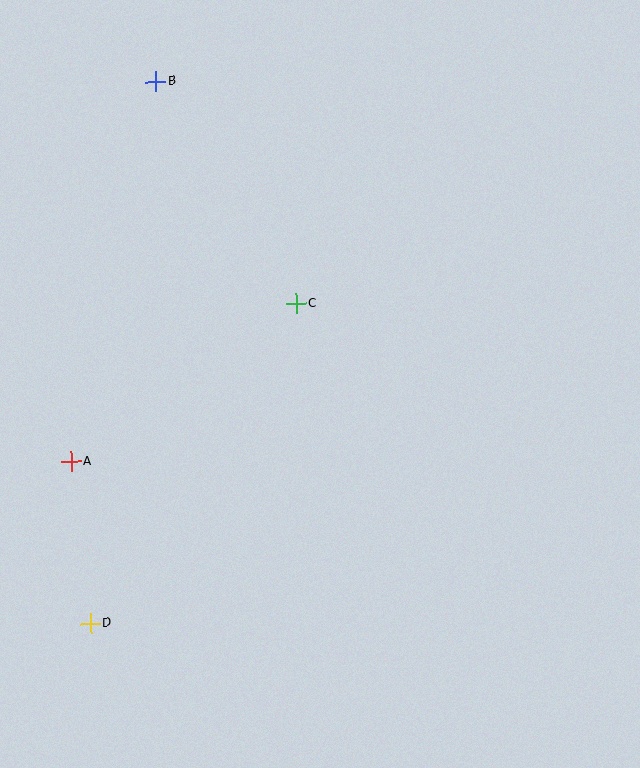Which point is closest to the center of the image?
Point C at (296, 304) is closest to the center.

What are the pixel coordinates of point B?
Point B is at (156, 81).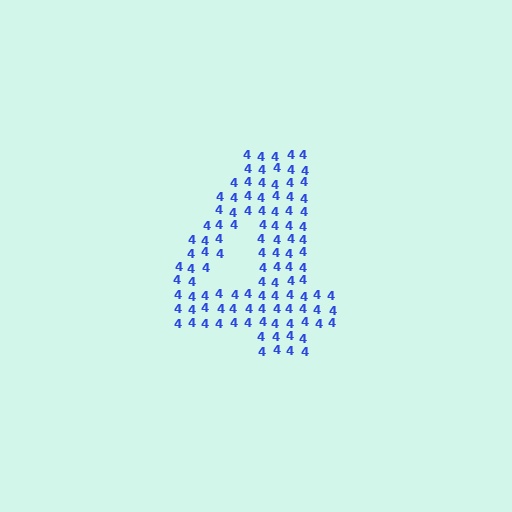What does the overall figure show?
The overall figure shows the digit 4.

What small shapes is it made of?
It is made of small digit 4's.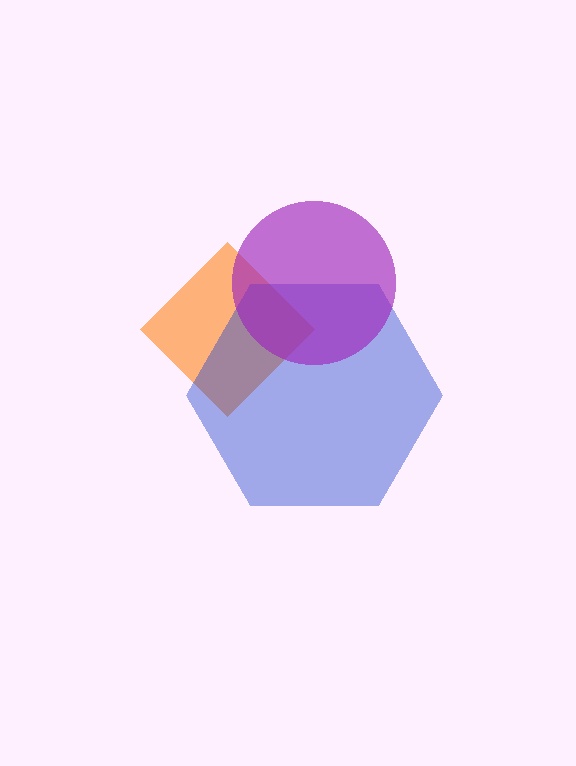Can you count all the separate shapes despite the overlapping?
Yes, there are 3 separate shapes.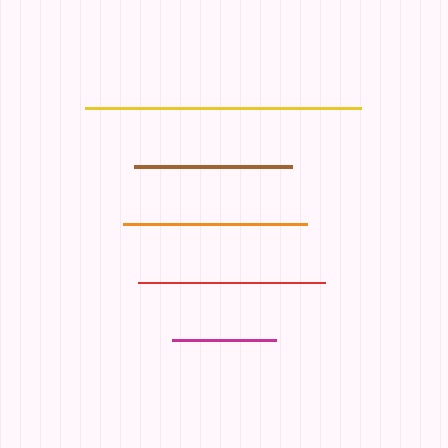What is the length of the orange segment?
The orange segment is approximately 184 pixels long.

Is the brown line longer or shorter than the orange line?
The orange line is longer than the brown line.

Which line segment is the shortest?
The magenta line is the shortest at approximately 104 pixels.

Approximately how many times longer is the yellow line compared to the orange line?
The yellow line is approximately 1.5 times the length of the orange line.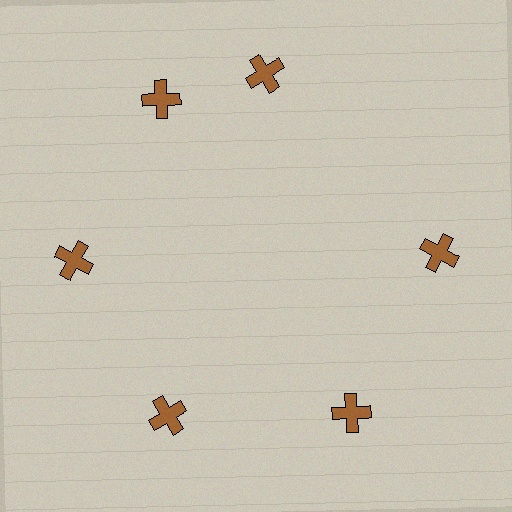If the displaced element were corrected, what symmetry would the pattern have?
It would have 6-fold rotational symmetry — the pattern would map onto itself every 60 degrees.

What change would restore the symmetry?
The symmetry would be restored by rotating it back into even spacing with its neighbors so that all 6 crosses sit at equal angles and equal distance from the center.